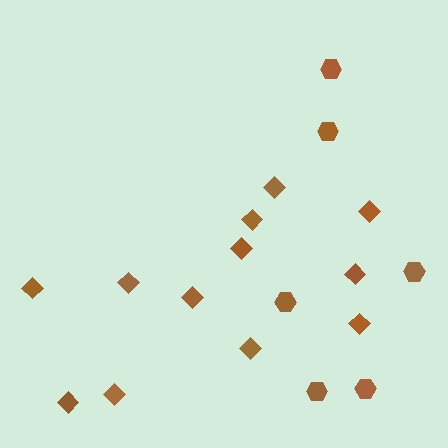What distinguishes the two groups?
There are 2 groups: one group of diamonds (12) and one group of hexagons (6).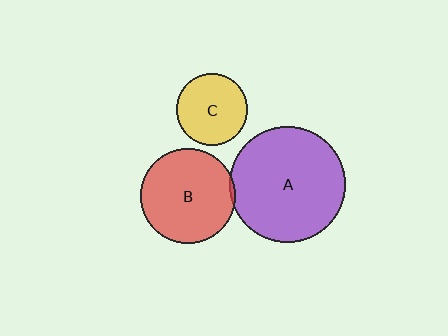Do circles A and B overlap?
Yes.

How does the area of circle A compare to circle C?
Approximately 2.6 times.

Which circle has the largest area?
Circle A (purple).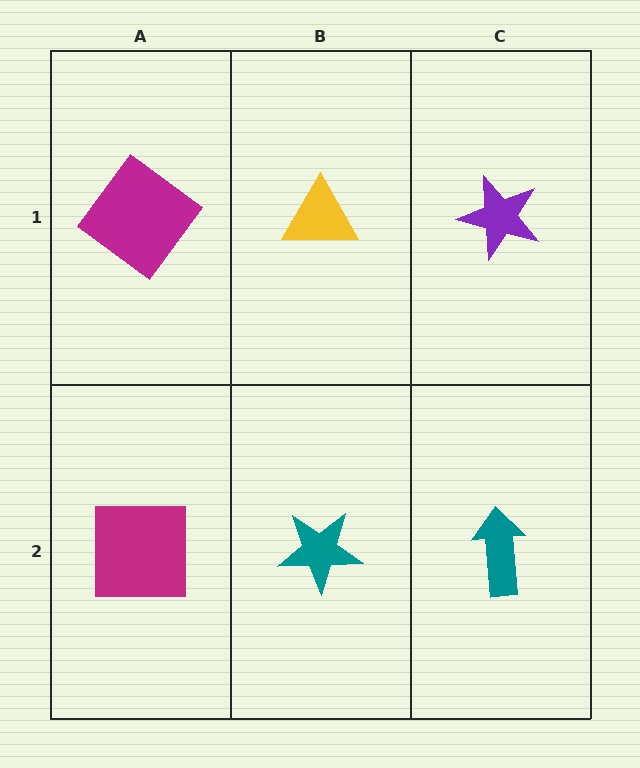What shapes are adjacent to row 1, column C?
A teal arrow (row 2, column C), a yellow triangle (row 1, column B).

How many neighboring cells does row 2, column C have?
2.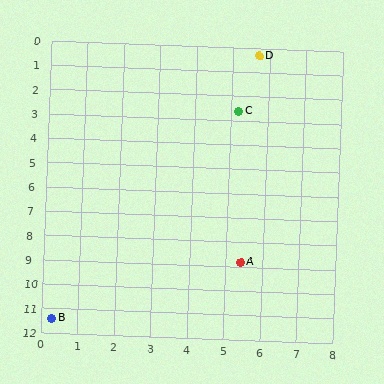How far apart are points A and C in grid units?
Points A and C are about 6.2 grid units apart.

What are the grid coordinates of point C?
Point C is at approximately (5.2, 2.6).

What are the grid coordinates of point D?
Point D is at approximately (5.7, 0.3).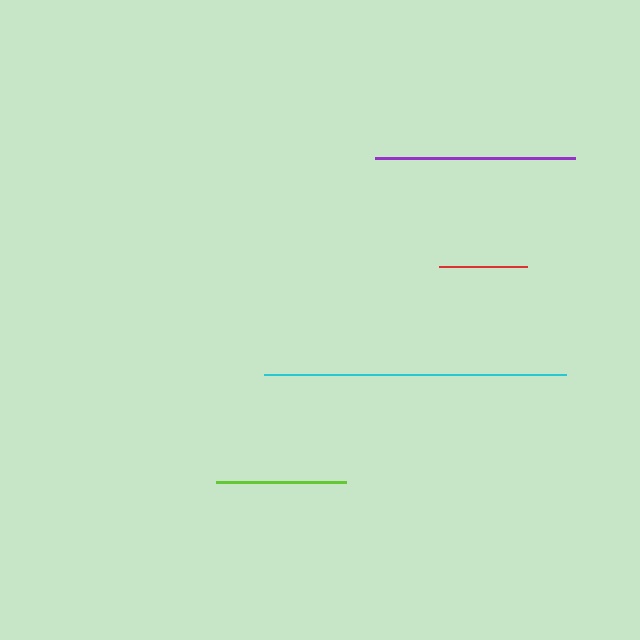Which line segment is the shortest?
The red line is the shortest at approximately 88 pixels.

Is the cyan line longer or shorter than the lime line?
The cyan line is longer than the lime line.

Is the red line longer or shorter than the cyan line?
The cyan line is longer than the red line.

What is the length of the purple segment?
The purple segment is approximately 201 pixels long.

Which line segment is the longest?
The cyan line is the longest at approximately 303 pixels.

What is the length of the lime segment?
The lime segment is approximately 130 pixels long.